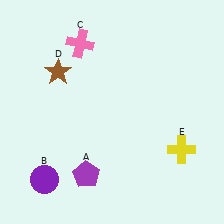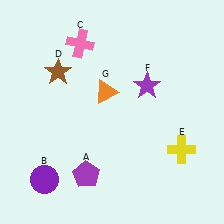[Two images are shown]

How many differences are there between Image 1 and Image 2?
There are 2 differences between the two images.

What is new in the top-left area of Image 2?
An orange triangle (G) was added in the top-left area of Image 2.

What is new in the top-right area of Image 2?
A purple star (F) was added in the top-right area of Image 2.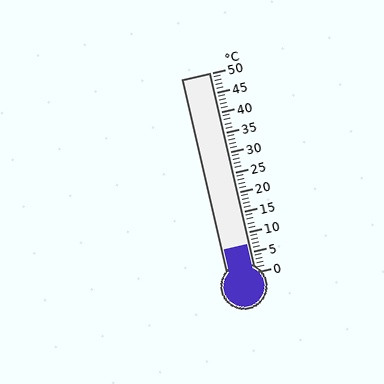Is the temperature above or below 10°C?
The temperature is below 10°C.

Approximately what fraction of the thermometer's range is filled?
The thermometer is filled to approximately 15% of its range.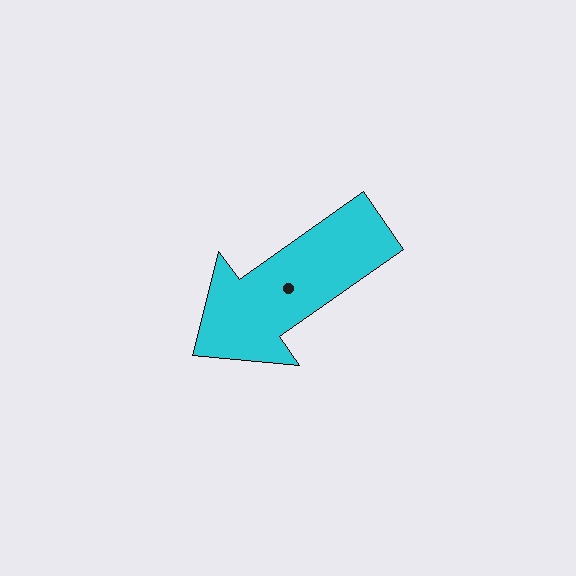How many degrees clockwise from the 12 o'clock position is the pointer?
Approximately 235 degrees.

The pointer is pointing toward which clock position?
Roughly 8 o'clock.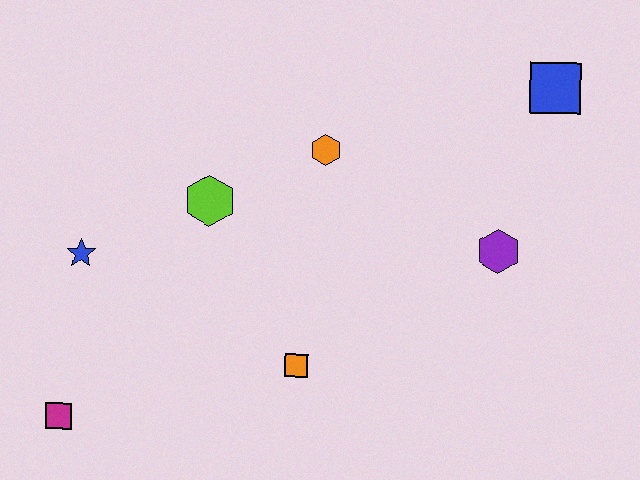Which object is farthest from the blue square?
The magenta square is farthest from the blue square.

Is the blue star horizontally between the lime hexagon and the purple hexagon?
No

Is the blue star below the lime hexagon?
Yes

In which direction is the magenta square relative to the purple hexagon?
The magenta square is to the left of the purple hexagon.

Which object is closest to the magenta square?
The blue star is closest to the magenta square.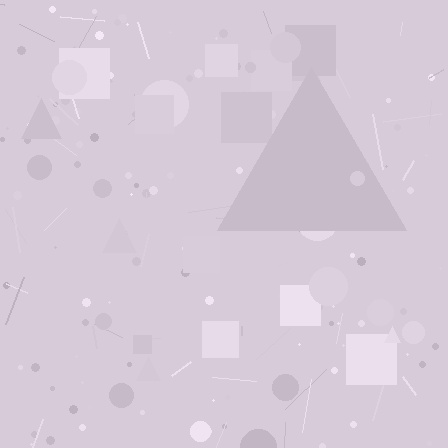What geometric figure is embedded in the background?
A triangle is embedded in the background.